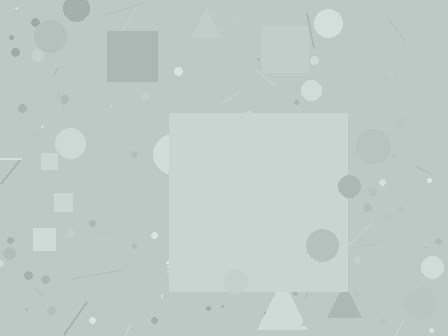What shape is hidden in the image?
A square is hidden in the image.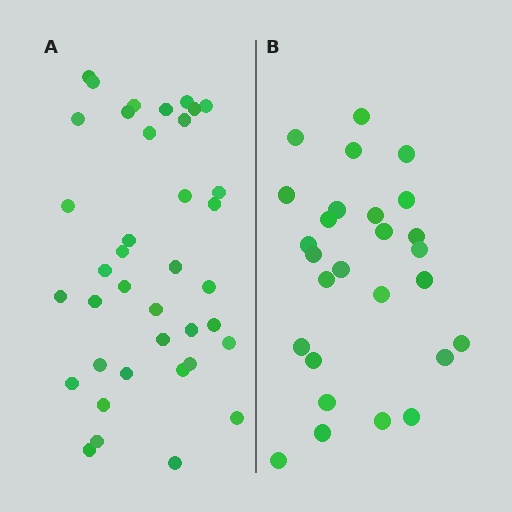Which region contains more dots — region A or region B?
Region A (the left region) has more dots.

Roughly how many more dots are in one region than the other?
Region A has roughly 12 or so more dots than region B.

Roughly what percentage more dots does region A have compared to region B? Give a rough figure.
About 40% more.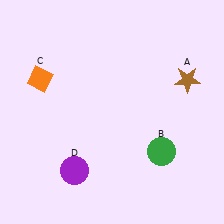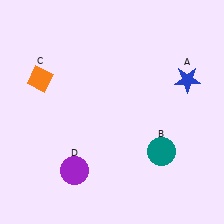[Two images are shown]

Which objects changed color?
A changed from brown to blue. B changed from green to teal.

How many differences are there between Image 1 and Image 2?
There are 2 differences between the two images.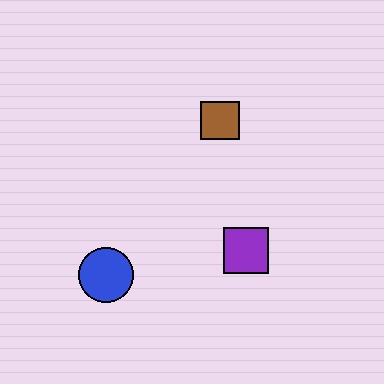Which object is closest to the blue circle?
The purple square is closest to the blue circle.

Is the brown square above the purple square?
Yes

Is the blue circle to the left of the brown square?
Yes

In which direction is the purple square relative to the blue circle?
The purple square is to the right of the blue circle.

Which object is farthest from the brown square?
The blue circle is farthest from the brown square.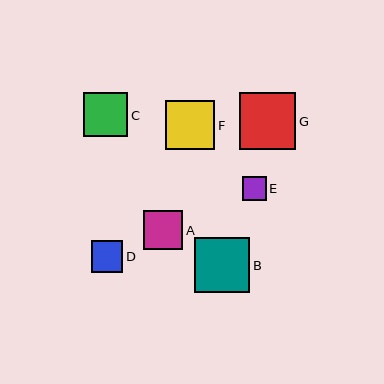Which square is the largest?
Square G is the largest with a size of approximately 57 pixels.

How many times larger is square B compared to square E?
Square B is approximately 2.3 times the size of square E.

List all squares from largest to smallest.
From largest to smallest: G, B, F, C, A, D, E.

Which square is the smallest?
Square E is the smallest with a size of approximately 24 pixels.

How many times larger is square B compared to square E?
Square B is approximately 2.3 times the size of square E.